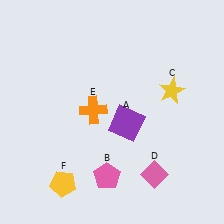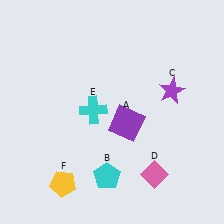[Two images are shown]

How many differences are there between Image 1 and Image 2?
There are 3 differences between the two images.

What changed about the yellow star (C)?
In Image 1, C is yellow. In Image 2, it changed to purple.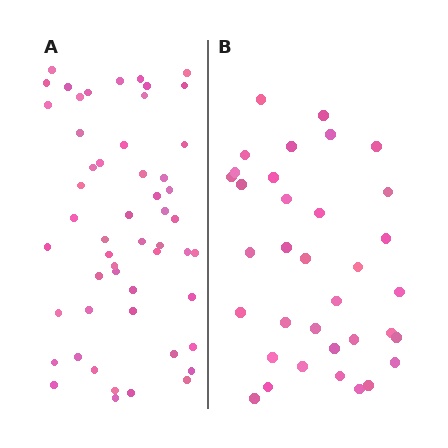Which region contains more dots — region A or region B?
Region A (the left region) has more dots.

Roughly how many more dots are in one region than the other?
Region A has approximately 20 more dots than region B.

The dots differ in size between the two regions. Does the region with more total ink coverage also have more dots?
No. Region B has more total ink coverage because its dots are larger, but region A actually contains more individual dots. Total area can be misleading — the number of items is what matters here.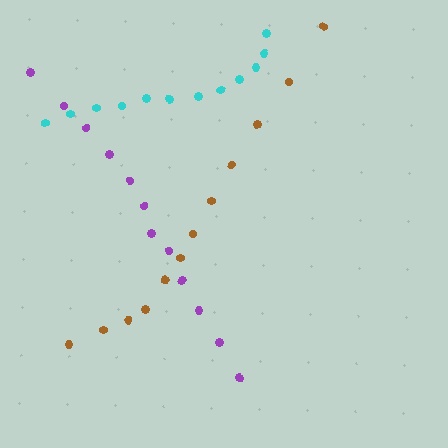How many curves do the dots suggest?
There are 3 distinct paths.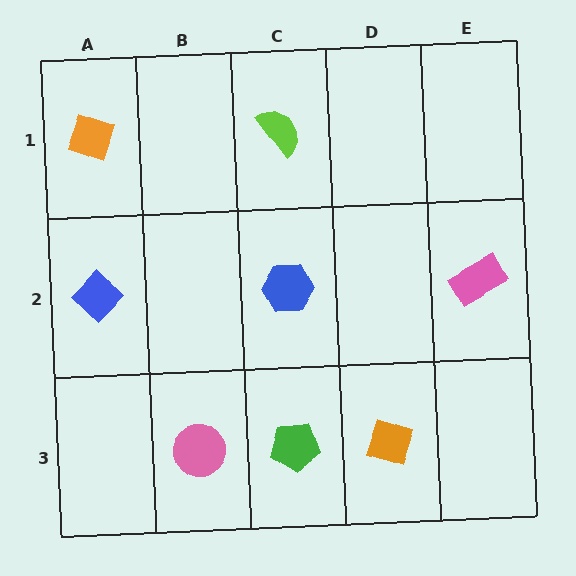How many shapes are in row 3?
3 shapes.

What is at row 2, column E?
A pink rectangle.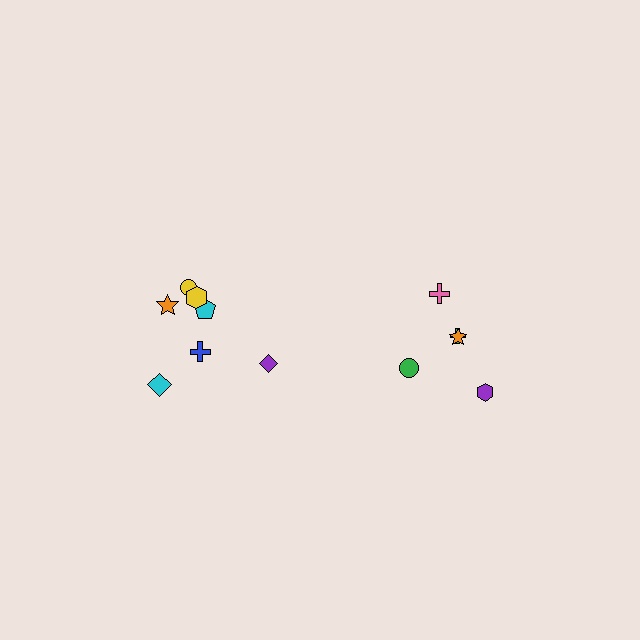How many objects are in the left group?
There are 7 objects.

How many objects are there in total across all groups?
There are 12 objects.